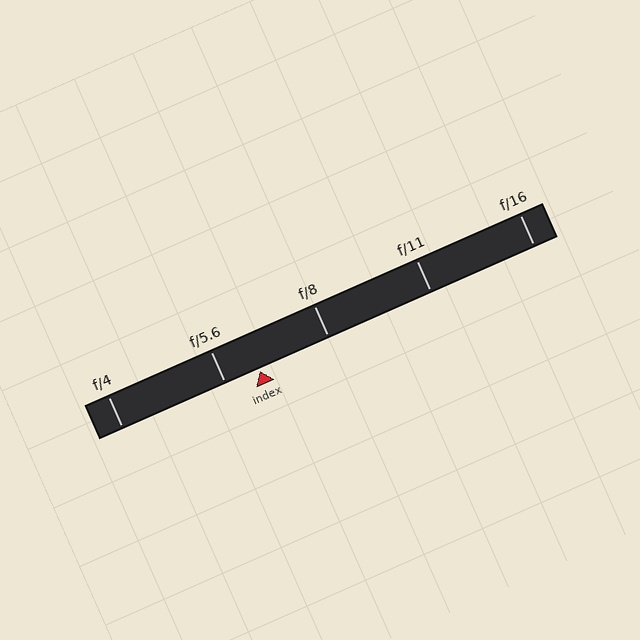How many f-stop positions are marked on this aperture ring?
There are 5 f-stop positions marked.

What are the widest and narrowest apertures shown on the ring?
The widest aperture shown is f/4 and the narrowest is f/16.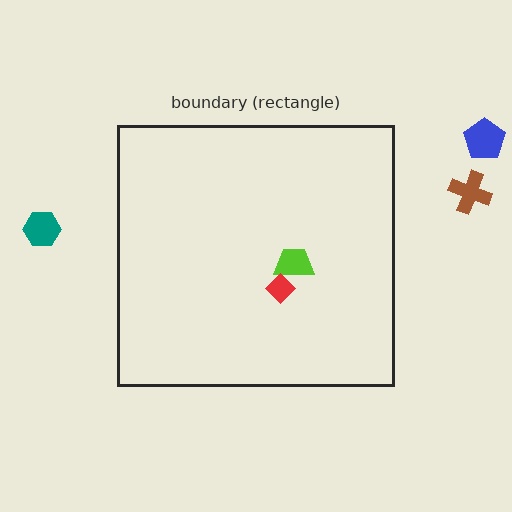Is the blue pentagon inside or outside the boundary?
Outside.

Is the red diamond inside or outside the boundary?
Inside.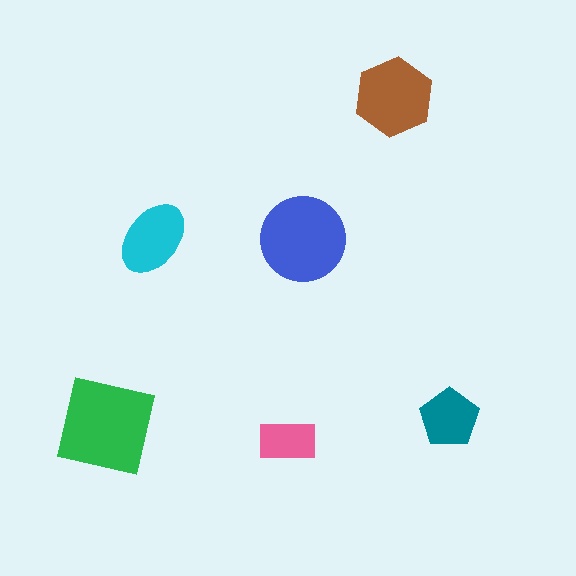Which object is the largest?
The green square.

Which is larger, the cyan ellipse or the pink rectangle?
The cyan ellipse.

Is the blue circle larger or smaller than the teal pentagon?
Larger.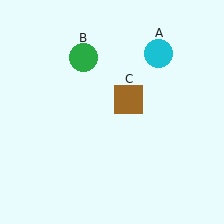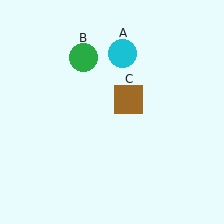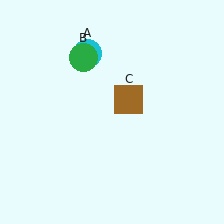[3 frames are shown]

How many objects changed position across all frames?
1 object changed position: cyan circle (object A).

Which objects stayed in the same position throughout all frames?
Green circle (object B) and brown square (object C) remained stationary.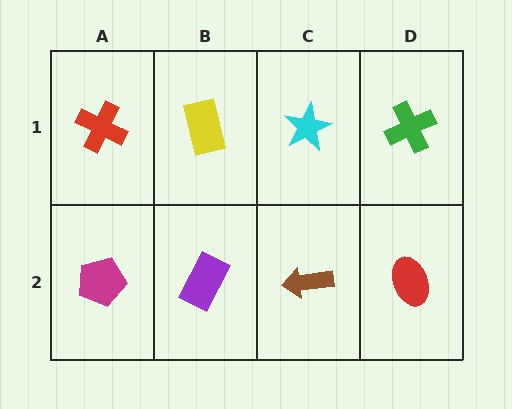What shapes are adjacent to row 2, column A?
A red cross (row 1, column A), a purple rectangle (row 2, column B).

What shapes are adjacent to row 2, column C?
A cyan star (row 1, column C), a purple rectangle (row 2, column B), a red ellipse (row 2, column D).